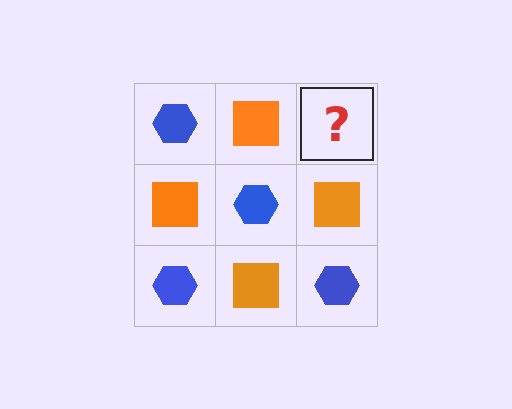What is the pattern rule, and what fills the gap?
The rule is that it alternates blue hexagon and orange square in a checkerboard pattern. The gap should be filled with a blue hexagon.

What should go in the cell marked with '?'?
The missing cell should contain a blue hexagon.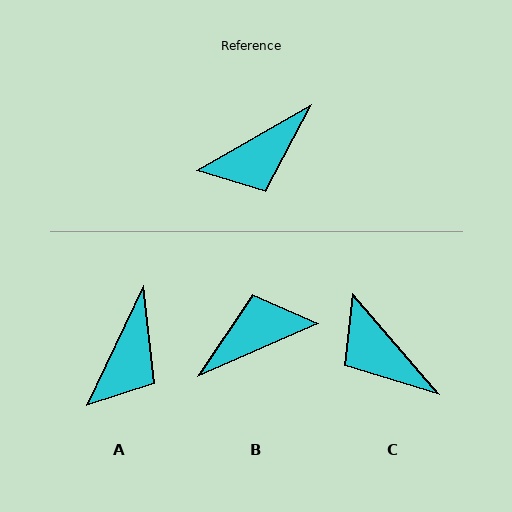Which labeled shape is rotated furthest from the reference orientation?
B, about 174 degrees away.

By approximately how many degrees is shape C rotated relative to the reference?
Approximately 79 degrees clockwise.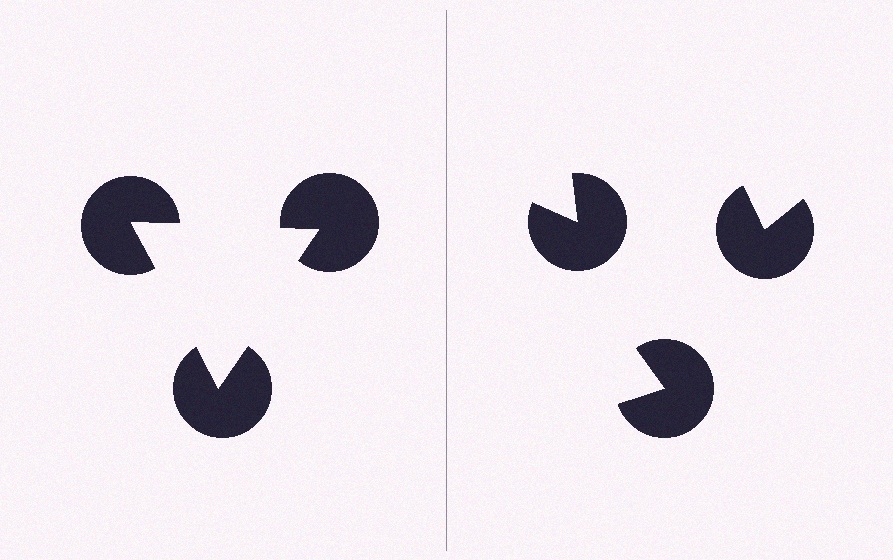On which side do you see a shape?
An illusory triangle appears on the left side. On the right side the wedge cuts are rotated, so no coherent shape forms.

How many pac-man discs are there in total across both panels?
6 — 3 on each side.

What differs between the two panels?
The pac-man discs are positioned identically on both sides; only the wedge orientations differ. On the left they align to a triangle; on the right they are misaligned.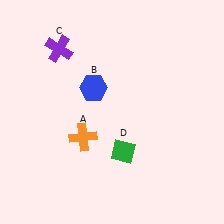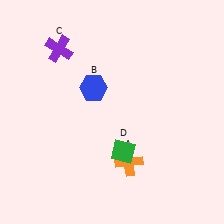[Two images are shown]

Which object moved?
The orange cross (A) moved right.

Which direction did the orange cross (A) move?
The orange cross (A) moved right.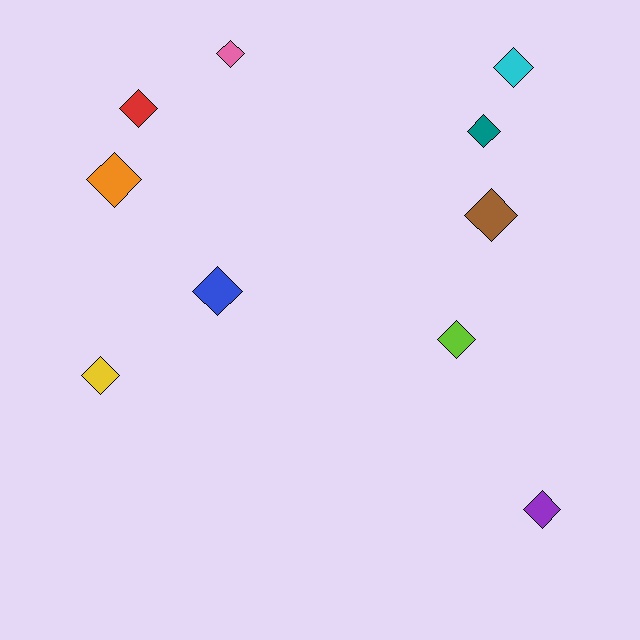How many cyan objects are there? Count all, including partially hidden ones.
There is 1 cyan object.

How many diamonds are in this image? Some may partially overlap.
There are 10 diamonds.